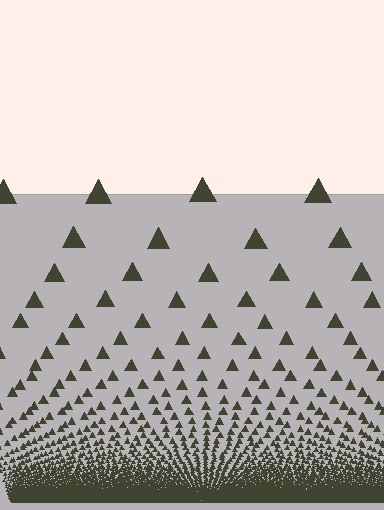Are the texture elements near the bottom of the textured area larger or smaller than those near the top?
Smaller. The gradient is inverted — elements near the bottom are smaller and denser.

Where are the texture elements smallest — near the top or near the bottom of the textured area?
Near the bottom.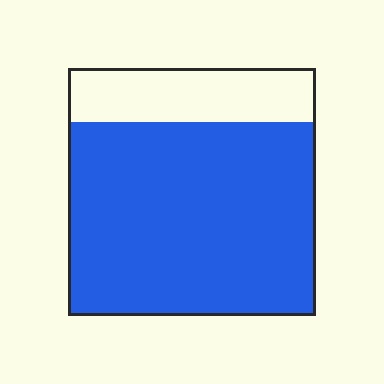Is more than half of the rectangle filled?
Yes.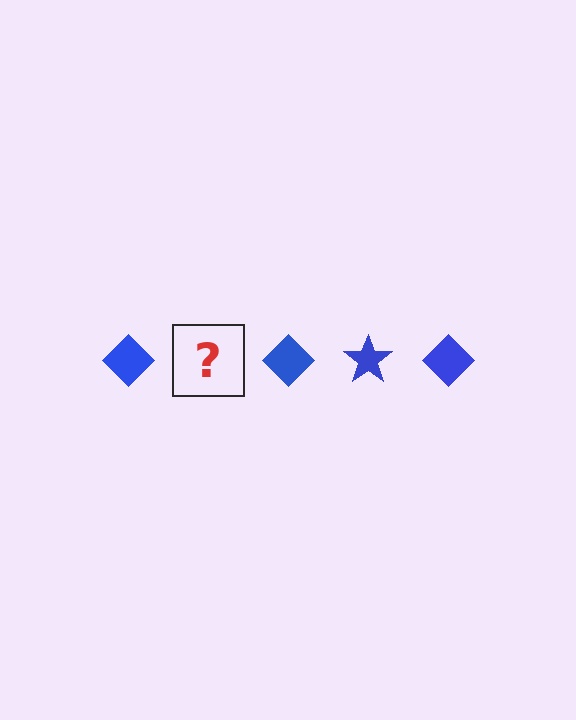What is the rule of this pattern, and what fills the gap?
The rule is that the pattern cycles through diamond, star shapes in blue. The gap should be filled with a blue star.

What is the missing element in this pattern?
The missing element is a blue star.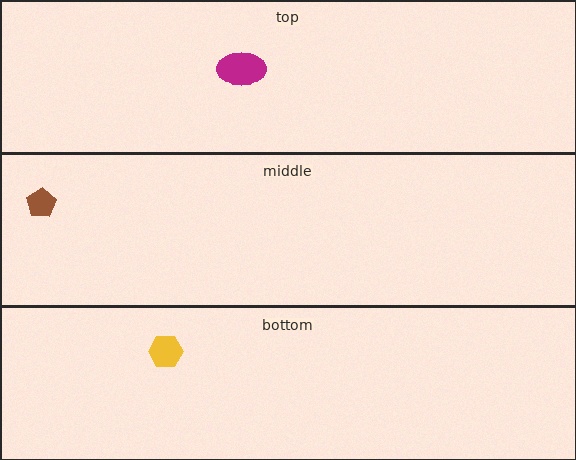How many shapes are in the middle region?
1.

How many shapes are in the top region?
1.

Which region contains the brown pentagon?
The middle region.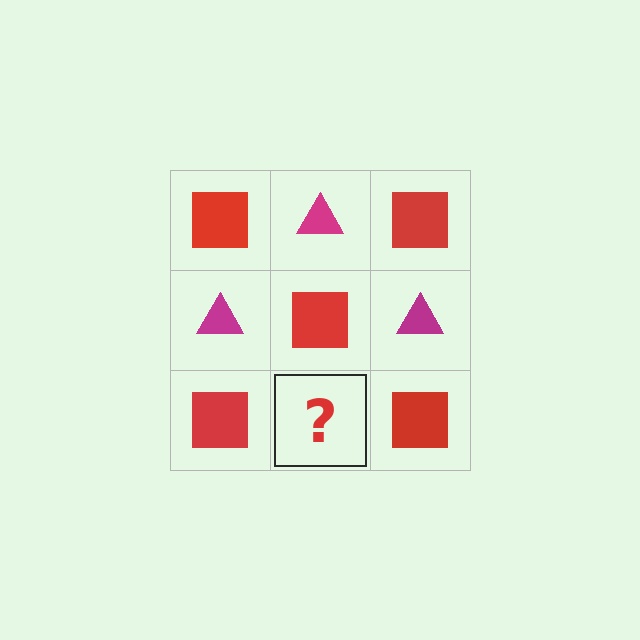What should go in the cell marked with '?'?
The missing cell should contain a magenta triangle.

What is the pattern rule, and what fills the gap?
The rule is that it alternates red square and magenta triangle in a checkerboard pattern. The gap should be filled with a magenta triangle.